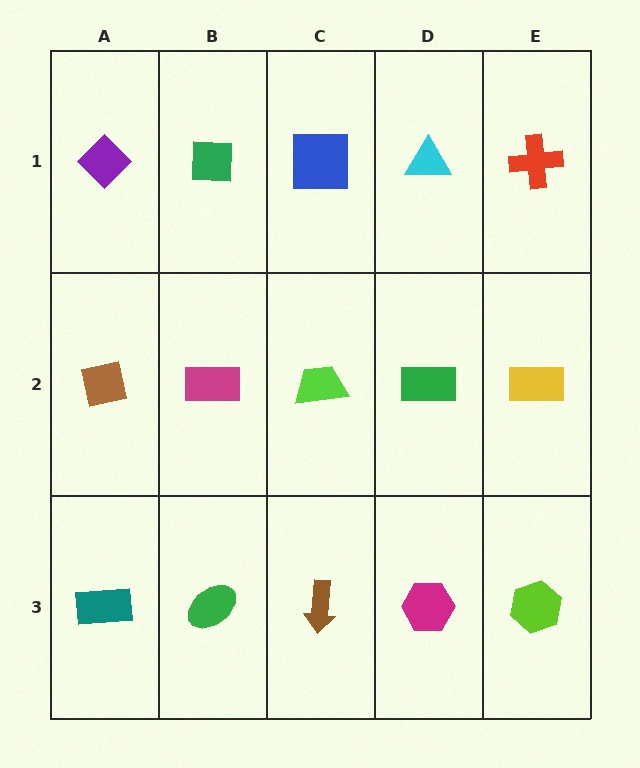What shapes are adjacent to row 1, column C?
A lime trapezoid (row 2, column C), a green square (row 1, column B), a cyan triangle (row 1, column D).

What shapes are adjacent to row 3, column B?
A magenta rectangle (row 2, column B), a teal rectangle (row 3, column A), a brown arrow (row 3, column C).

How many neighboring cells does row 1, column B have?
3.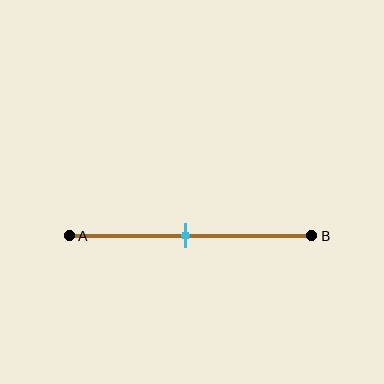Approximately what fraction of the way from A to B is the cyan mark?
The cyan mark is approximately 50% of the way from A to B.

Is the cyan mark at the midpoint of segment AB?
Yes, the mark is approximately at the midpoint.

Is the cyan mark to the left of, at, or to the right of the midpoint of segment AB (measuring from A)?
The cyan mark is approximately at the midpoint of segment AB.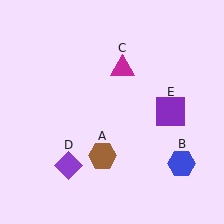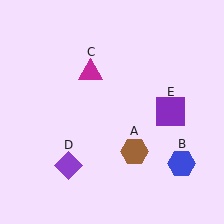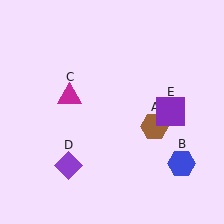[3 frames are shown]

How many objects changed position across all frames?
2 objects changed position: brown hexagon (object A), magenta triangle (object C).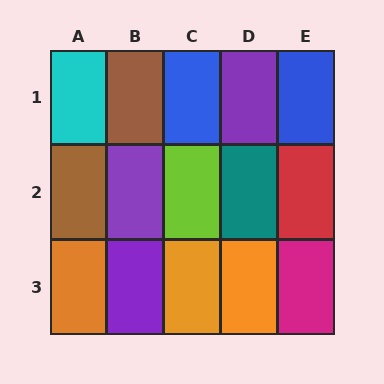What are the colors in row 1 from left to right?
Cyan, brown, blue, purple, blue.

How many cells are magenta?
1 cell is magenta.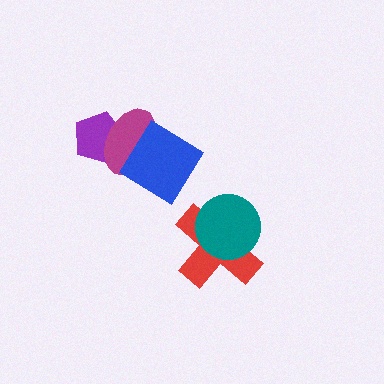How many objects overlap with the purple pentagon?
1 object overlaps with the purple pentagon.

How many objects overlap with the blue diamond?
1 object overlaps with the blue diamond.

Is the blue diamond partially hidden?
No, no other shape covers it.